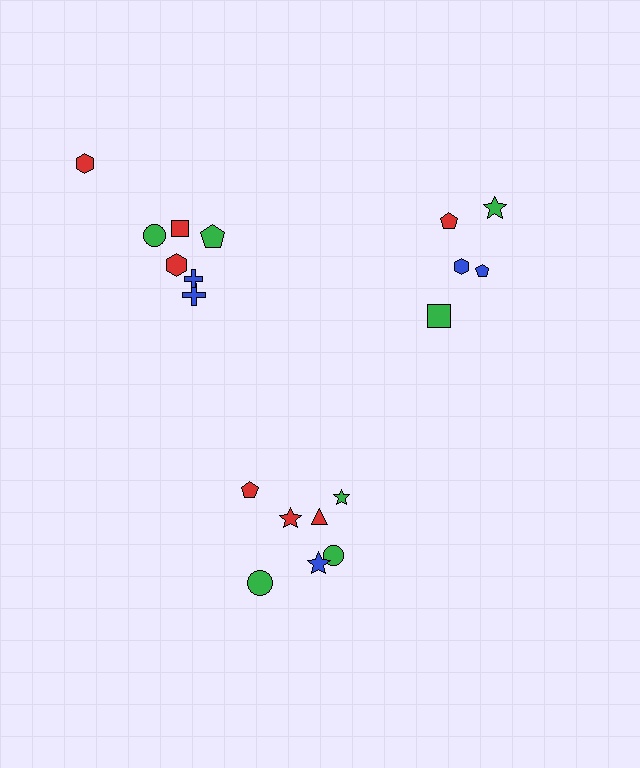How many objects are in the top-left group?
There are 7 objects.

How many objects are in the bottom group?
There are 7 objects.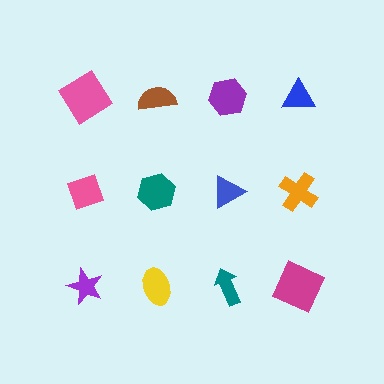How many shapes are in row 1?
4 shapes.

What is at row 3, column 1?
A purple star.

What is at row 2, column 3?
A blue triangle.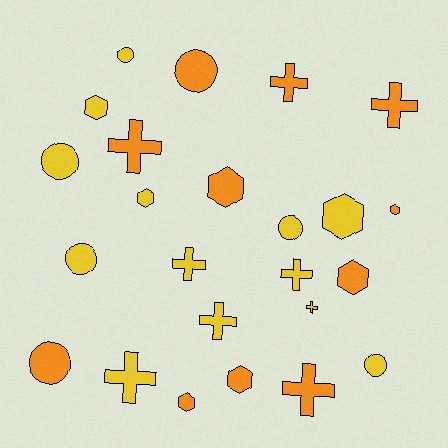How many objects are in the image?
There are 24 objects.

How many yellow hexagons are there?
There are 3 yellow hexagons.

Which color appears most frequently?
Yellow, with 13 objects.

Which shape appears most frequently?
Cross, with 9 objects.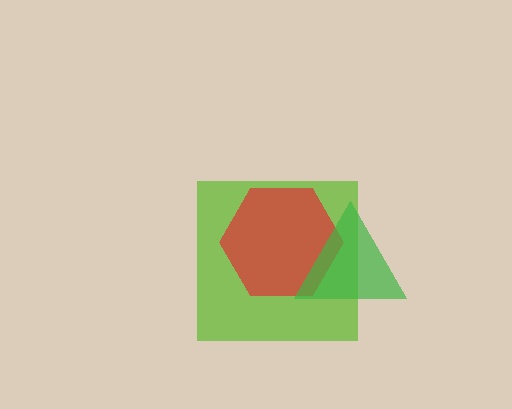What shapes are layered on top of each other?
The layered shapes are: a lime square, a red hexagon, a green triangle.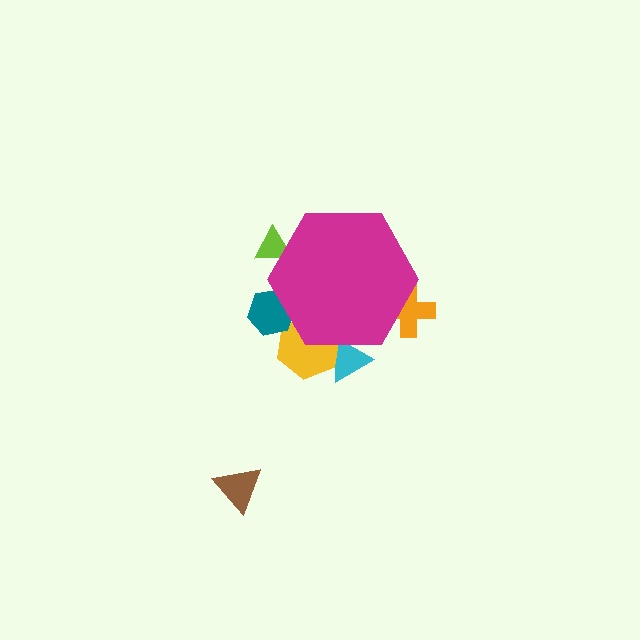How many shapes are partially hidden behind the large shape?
5 shapes are partially hidden.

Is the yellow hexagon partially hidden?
Yes, the yellow hexagon is partially hidden behind the magenta hexagon.